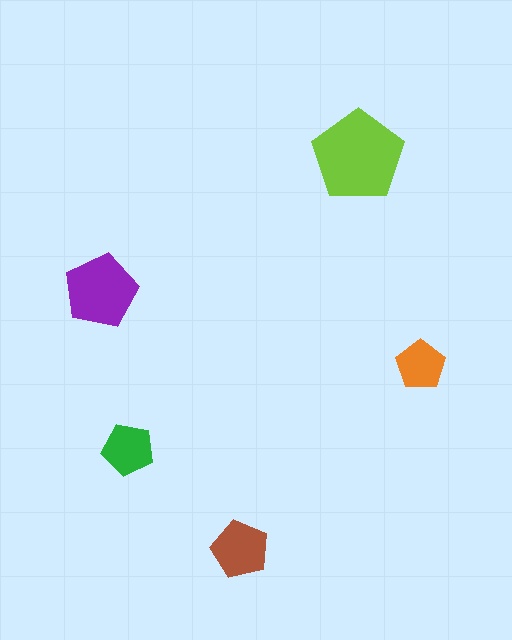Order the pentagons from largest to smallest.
the lime one, the purple one, the brown one, the green one, the orange one.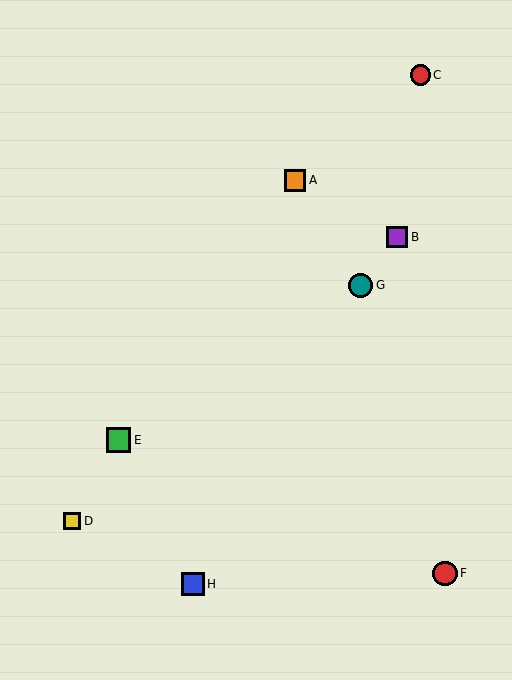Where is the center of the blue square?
The center of the blue square is at (193, 584).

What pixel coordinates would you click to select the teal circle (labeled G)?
Click at (360, 285) to select the teal circle G.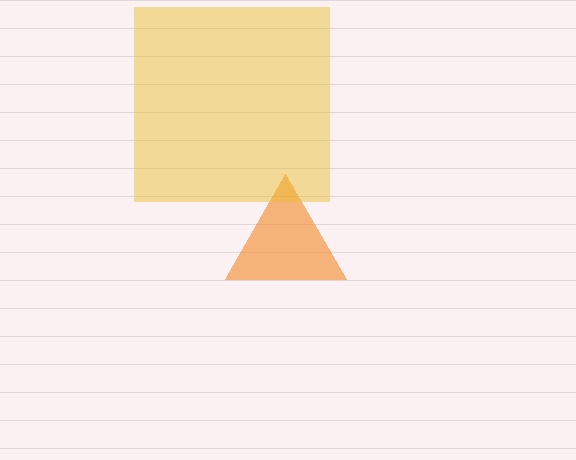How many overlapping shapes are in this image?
There are 2 overlapping shapes in the image.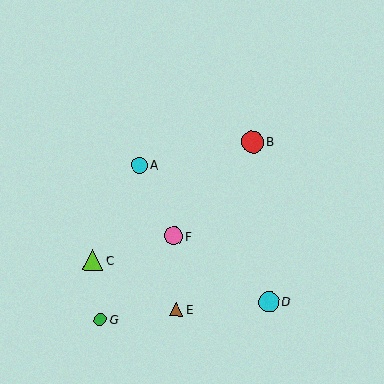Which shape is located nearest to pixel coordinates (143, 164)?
The cyan circle (labeled A) at (139, 165) is nearest to that location.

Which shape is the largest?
The red circle (labeled B) is the largest.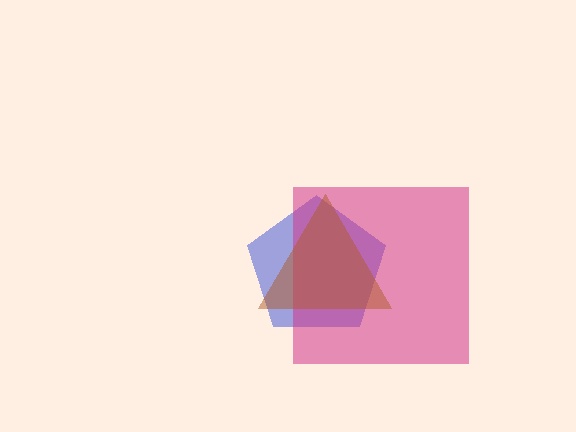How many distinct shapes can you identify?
There are 3 distinct shapes: a blue pentagon, a magenta square, a brown triangle.